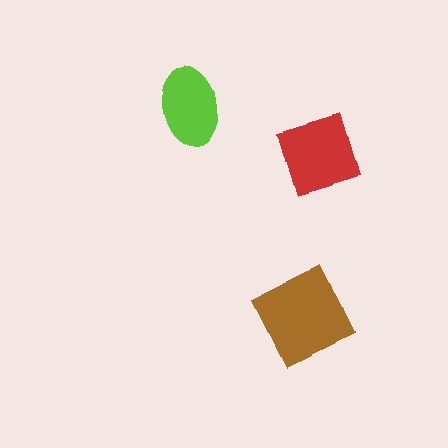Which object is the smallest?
The lime ellipse.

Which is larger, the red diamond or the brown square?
The brown square.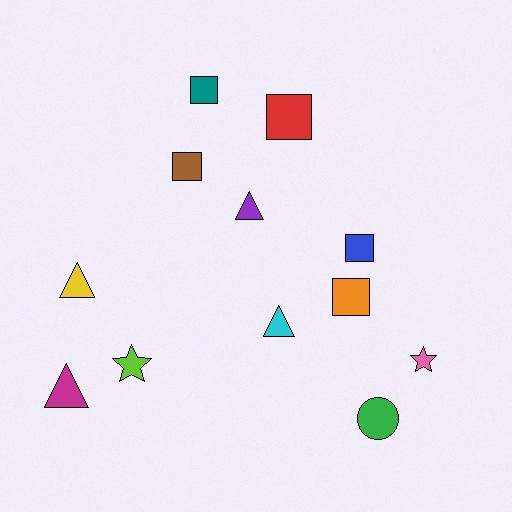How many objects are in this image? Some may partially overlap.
There are 12 objects.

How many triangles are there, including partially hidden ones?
There are 4 triangles.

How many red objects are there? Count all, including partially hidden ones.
There is 1 red object.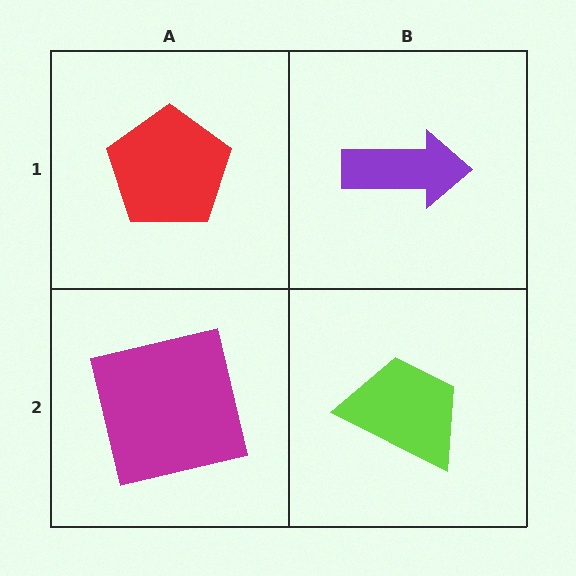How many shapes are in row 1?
2 shapes.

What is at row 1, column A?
A red pentagon.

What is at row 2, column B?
A lime trapezoid.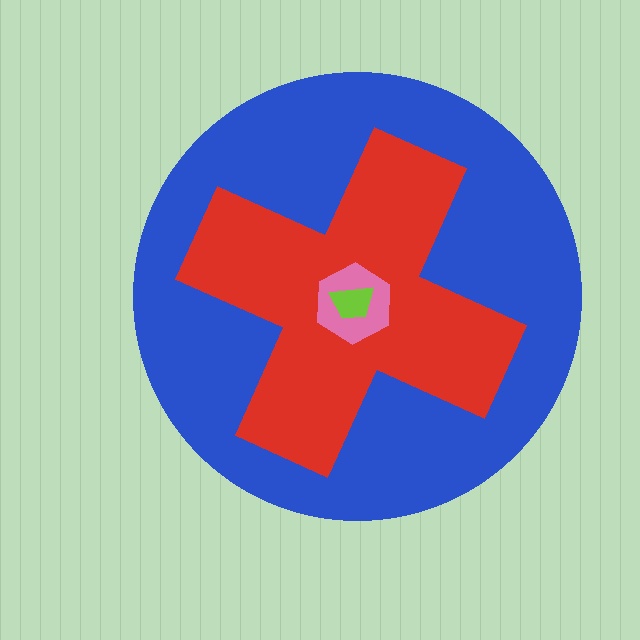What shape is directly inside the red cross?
The pink hexagon.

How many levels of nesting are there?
4.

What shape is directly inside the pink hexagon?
The lime trapezoid.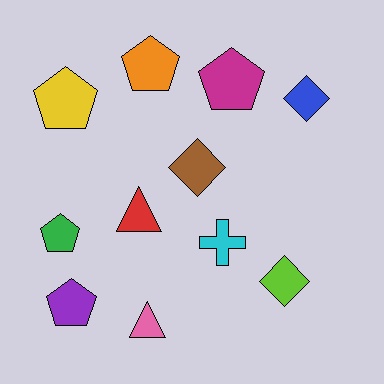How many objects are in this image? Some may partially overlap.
There are 11 objects.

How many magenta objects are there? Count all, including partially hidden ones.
There is 1 magenta object.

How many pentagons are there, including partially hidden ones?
There are 5 pentagons.